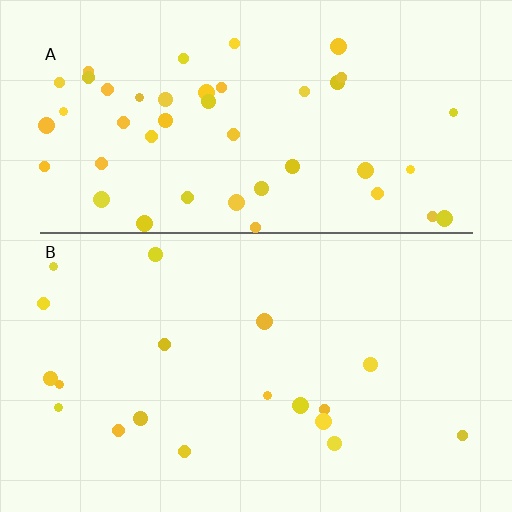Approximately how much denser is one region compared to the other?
Approximately 2.5× — region A over region B.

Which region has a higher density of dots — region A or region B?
A (the top).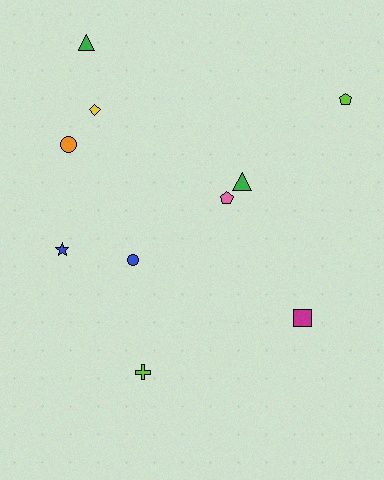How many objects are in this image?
There are 10 objects.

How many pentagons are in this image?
There are 2 pentagons.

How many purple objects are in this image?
There are no purple objects.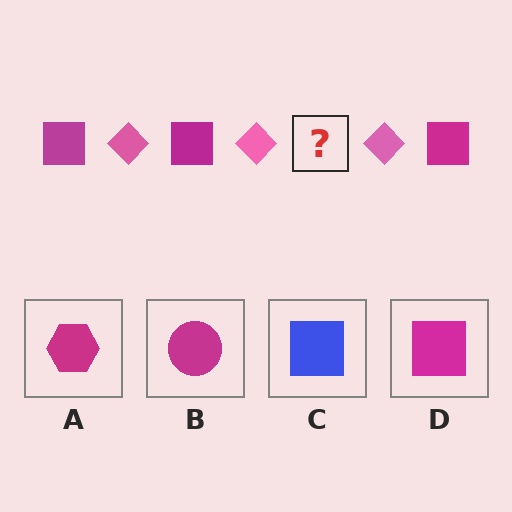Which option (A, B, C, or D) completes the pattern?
D.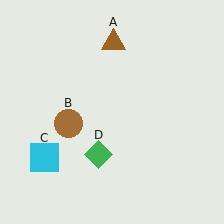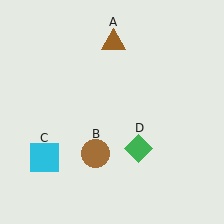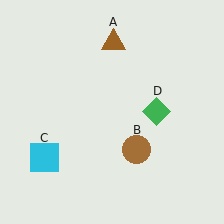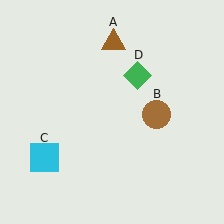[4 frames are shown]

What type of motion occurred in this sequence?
The brown circle (object B), green diamond (object D) rotated counterclockwise around the center of the scene.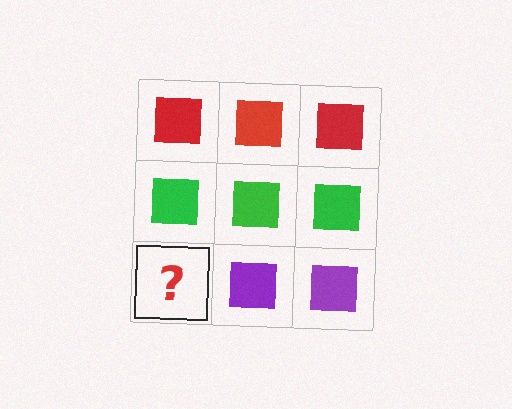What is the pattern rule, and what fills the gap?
The rule is that each row has a consistent color. The gap should be filled with a purple square.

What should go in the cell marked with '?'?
The missing cell should contain a purple square.